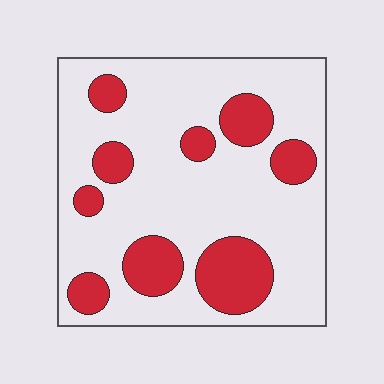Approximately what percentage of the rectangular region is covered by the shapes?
Approximately 25%.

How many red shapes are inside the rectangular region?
9.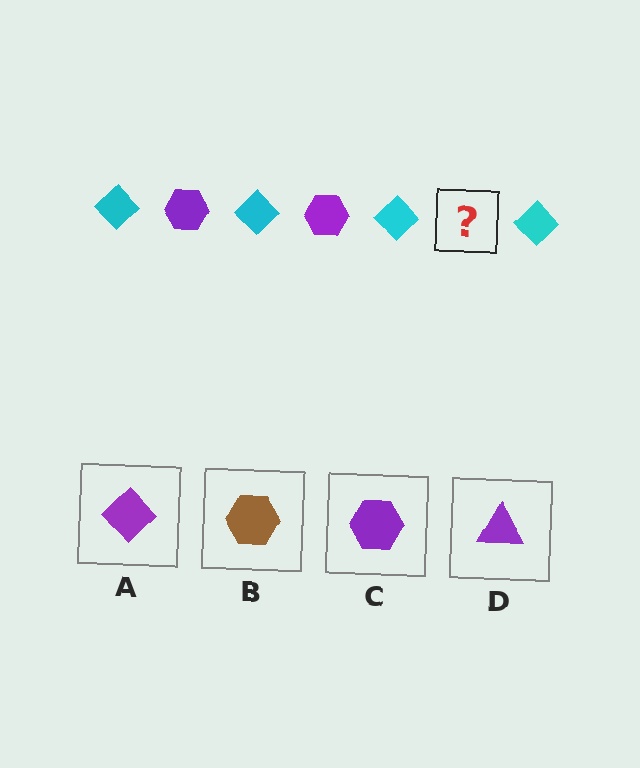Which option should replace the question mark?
Option C.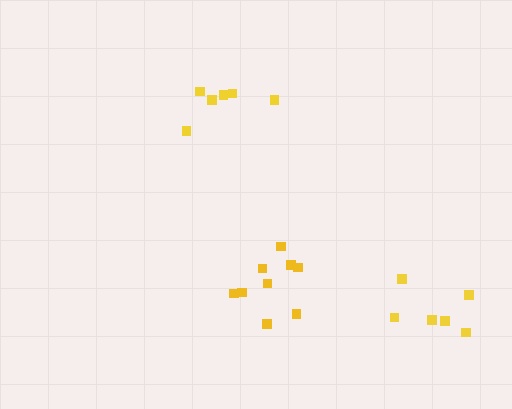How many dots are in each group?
Group 1: 6 dots, Group 2: 6 dots, Group 3: 9 dots (21 total).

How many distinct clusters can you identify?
There are 3 distinct clusters.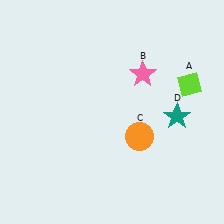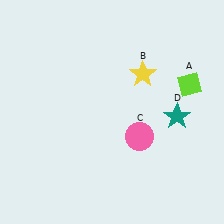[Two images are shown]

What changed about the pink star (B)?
In Image 1, B is pink. In Image 2, it changed to yellow.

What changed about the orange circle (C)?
In Image 1, C is orange. In Image 2, it changed to pink.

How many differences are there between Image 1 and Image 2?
There are 2 differences between the two images.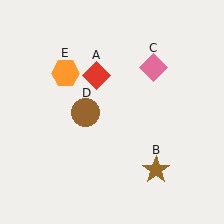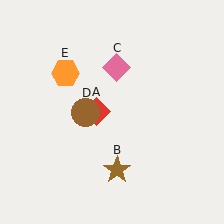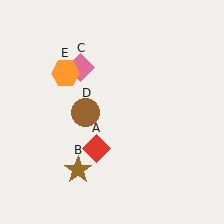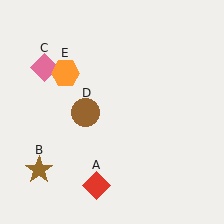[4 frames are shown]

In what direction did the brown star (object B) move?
The brown star (object B) moved left.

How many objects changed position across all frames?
3 objects changed position: red diamond (object A), brown star (object B), pink diamond (object C).